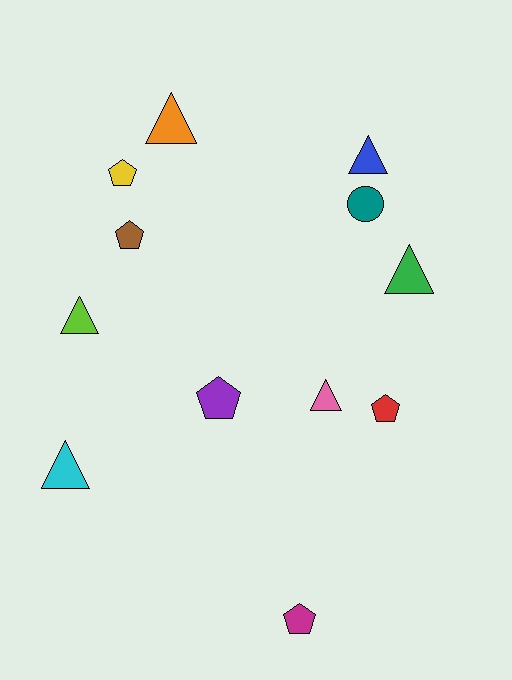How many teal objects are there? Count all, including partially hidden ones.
There is 1 teal object.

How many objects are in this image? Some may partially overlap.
There are 12 objects.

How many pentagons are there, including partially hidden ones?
There are 5 pentagons.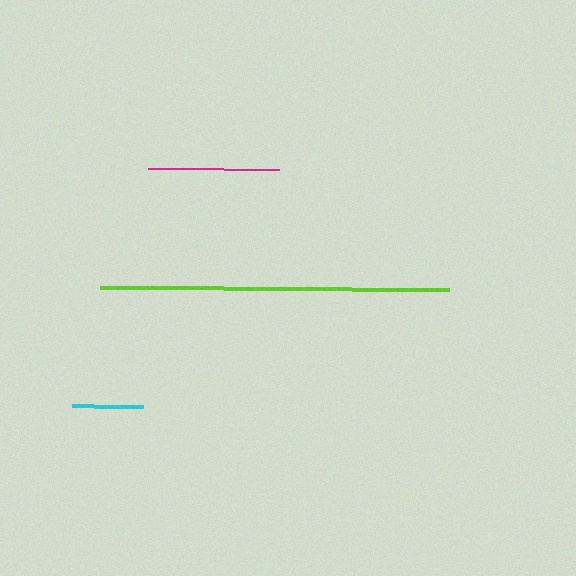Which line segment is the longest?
The lime line is the longest at approximately 349 pixels.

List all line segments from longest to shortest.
From longest to shortest: lime, magenta, cyan.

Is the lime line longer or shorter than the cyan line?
The lime line is longer than the cyan line.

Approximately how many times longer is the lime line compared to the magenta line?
The lime line is approximately 2.7 times the length of the magenta line.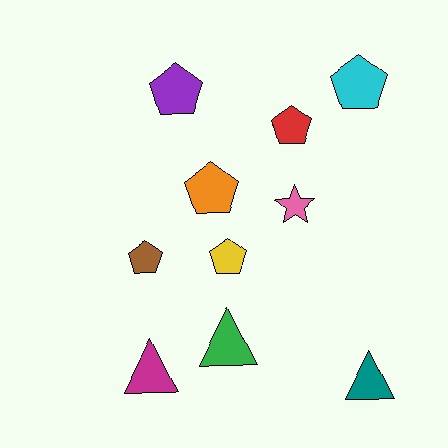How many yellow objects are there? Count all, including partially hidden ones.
There is 1 yellow object.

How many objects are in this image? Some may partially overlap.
There are 10 objects.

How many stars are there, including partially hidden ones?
There is 1 star.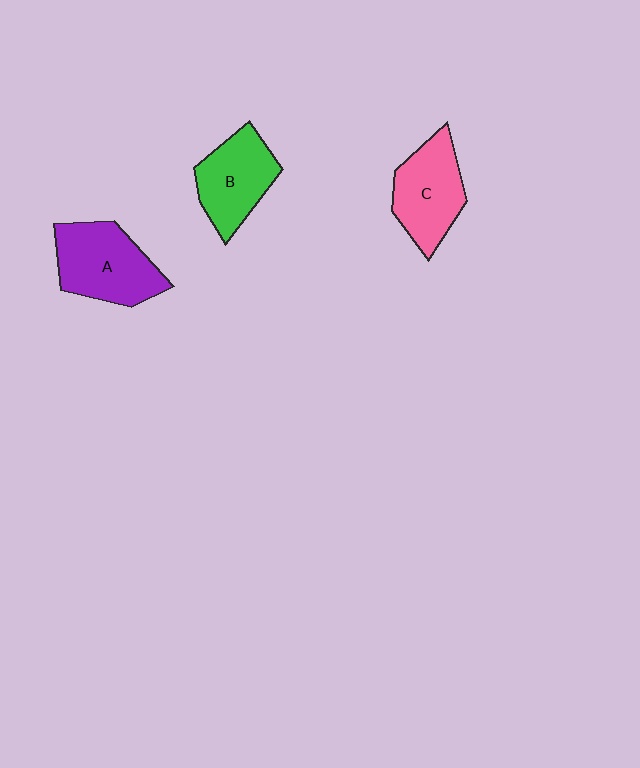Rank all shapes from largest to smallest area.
From largest to smallest: A (purple), C (pink), B (green).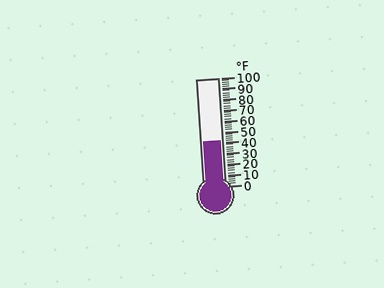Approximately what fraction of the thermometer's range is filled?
The thermometer is filled to approximately 40% of its range.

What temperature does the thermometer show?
The thermometer shows approximately 42°F.